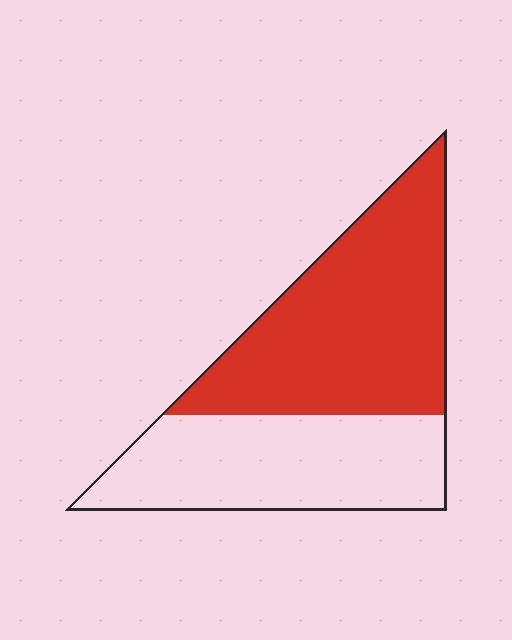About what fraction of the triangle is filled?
About three fifths (3/5).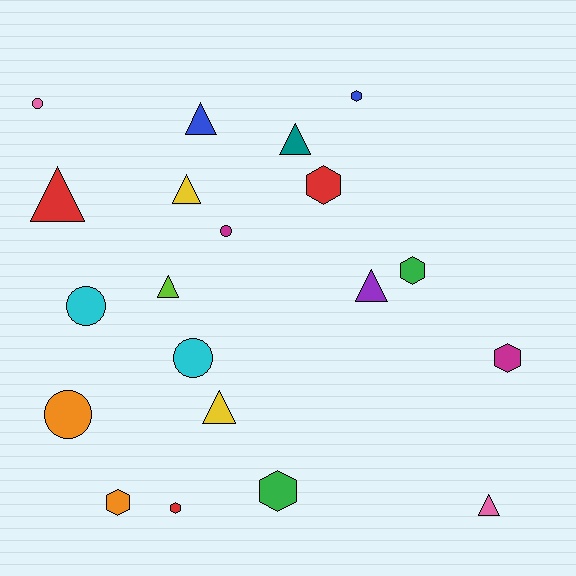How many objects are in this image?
There are 20 objects.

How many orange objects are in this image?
There are 2 orange objects.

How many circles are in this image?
There are 5 circles.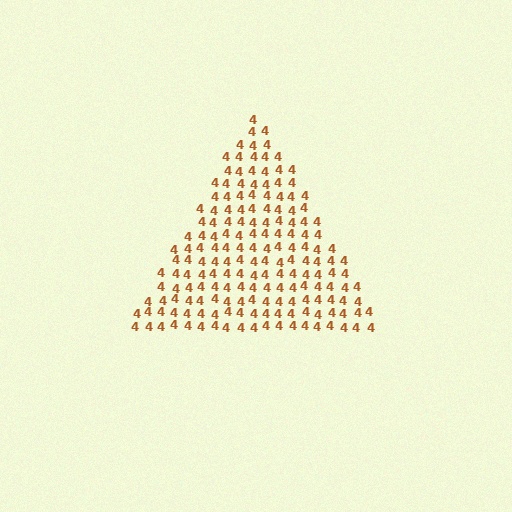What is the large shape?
The large shape is a triangle.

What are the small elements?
The small elements are digit 4's.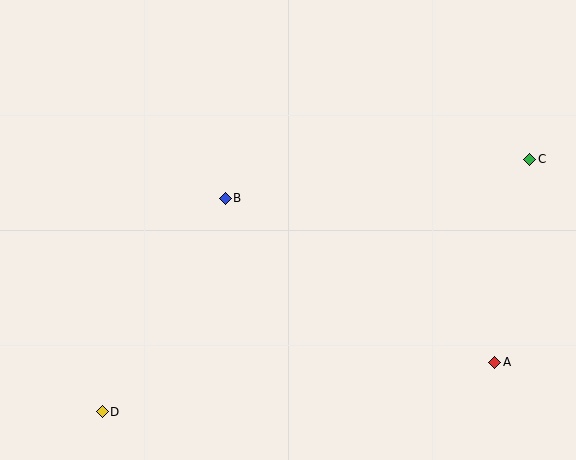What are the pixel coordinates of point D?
Point D is at (102, 412).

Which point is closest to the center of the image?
Point B at (225, 198) is closest to the center.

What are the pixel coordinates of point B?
Point B is at (225, 198).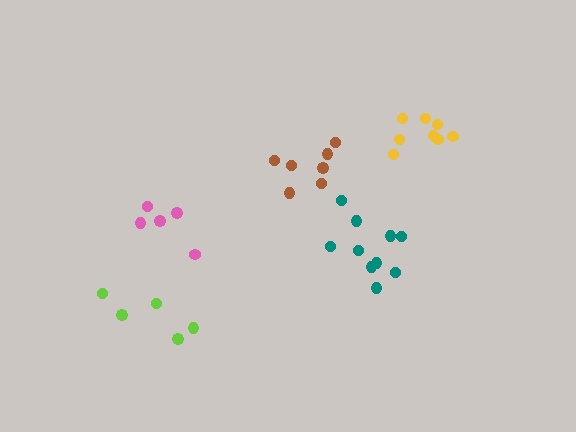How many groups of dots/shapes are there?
There are 5 groups.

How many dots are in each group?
Group 1: 8 dots, Group 2: 7 dots, Group 3: 5 dots, Group 4: 5 dots, Group 5: 10 dots (35 total).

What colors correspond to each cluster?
The clusters are colored: yellow, brown, pink, lime, teal.